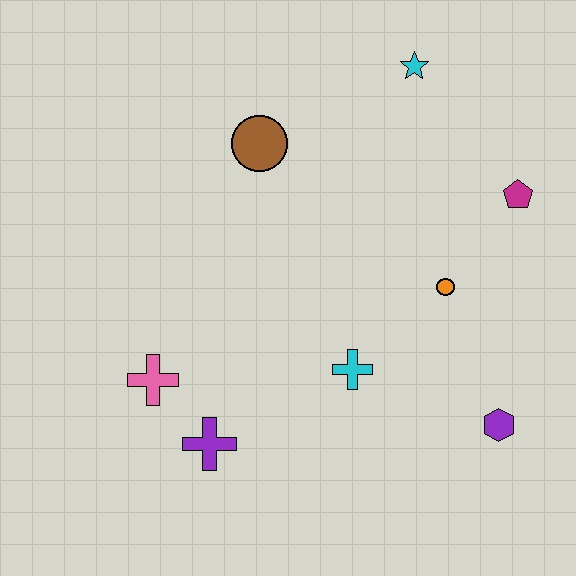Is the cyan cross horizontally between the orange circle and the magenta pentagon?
No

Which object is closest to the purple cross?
The pink cross is closest to the purple cross.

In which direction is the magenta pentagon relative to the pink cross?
The magenta pentagon is to the right of the pink cross.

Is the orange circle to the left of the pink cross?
No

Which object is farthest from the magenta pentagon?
The pink cross is farthest from the magenta pentagon.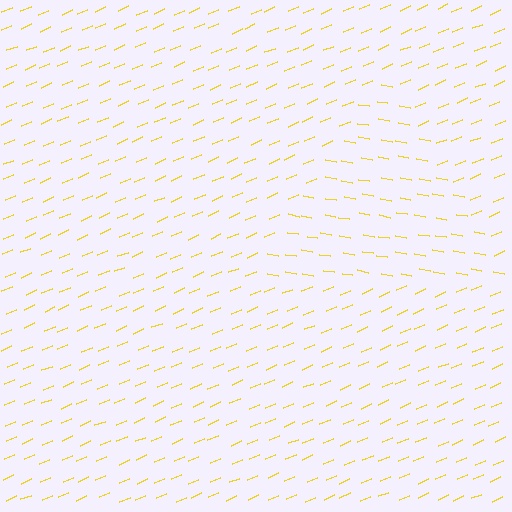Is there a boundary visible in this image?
Yes, there is a texture boundary formed by a change in line orientation.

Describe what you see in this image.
The image is filled with small yellow line segments. A triangle region in the image has lines oriented differently from the surrounding lines, creating a visible texture boundary.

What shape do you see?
I see a triangle.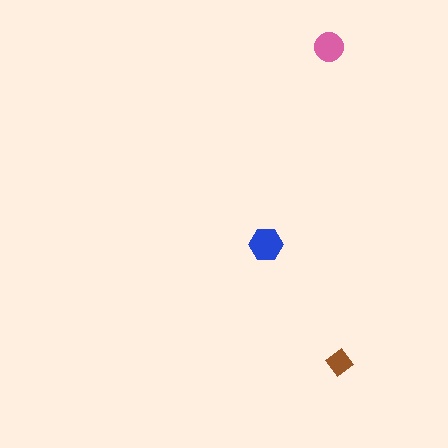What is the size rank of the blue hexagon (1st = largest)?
1st.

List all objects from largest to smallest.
The blue hexagon, the pink circle, the brown diamond.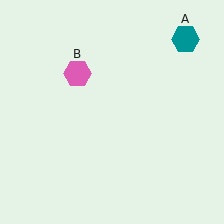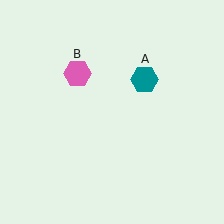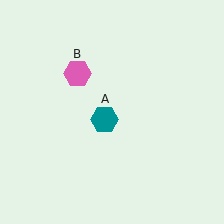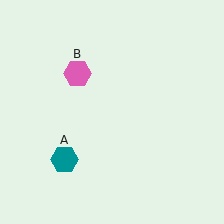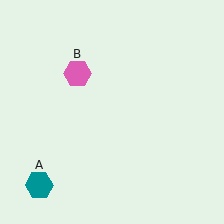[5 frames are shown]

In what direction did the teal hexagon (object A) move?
The teal hexagon (object A) moved down and to the left.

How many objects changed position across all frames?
1 object changed position: teal hexagon (object A).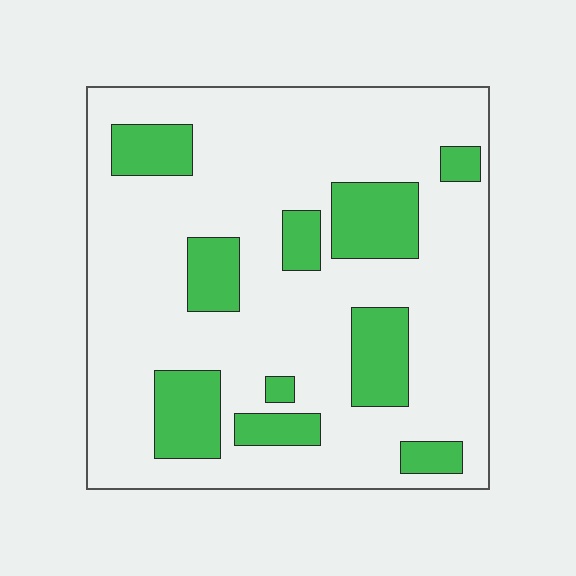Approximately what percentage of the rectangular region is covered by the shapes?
Approximately 20%.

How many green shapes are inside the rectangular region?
10.